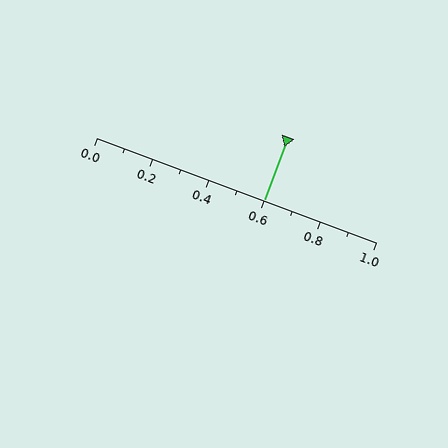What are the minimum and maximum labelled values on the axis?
The axis runs from 0.0 to 1.0.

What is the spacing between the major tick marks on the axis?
The major ticks are spaced 0.2 apart.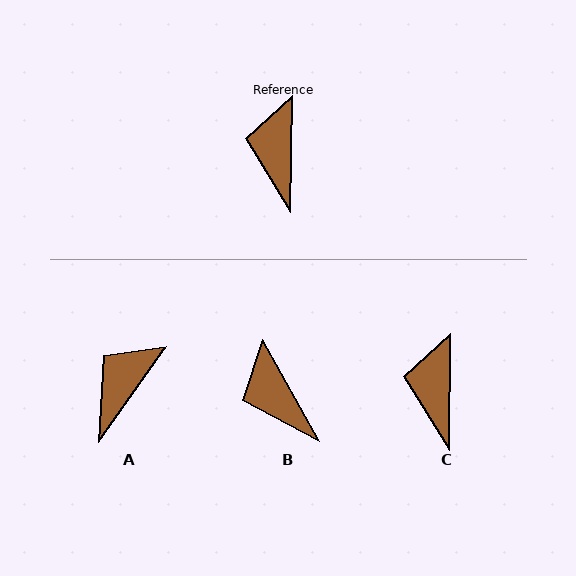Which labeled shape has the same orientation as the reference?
C.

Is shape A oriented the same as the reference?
No, it is off by about 34 degrees.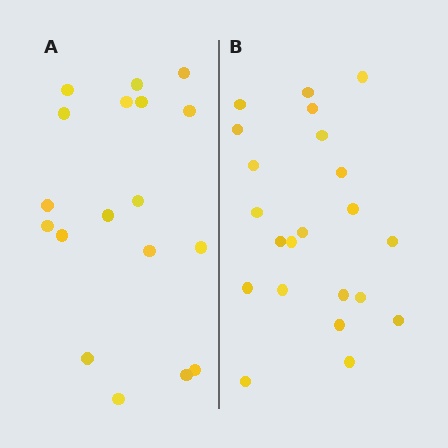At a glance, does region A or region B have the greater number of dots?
Region B (the right region) has more dots.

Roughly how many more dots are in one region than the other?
Region B has about 4 more dots than region A.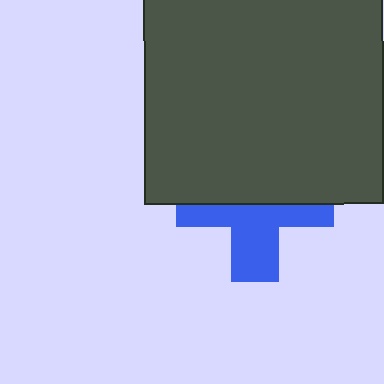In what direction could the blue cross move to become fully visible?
The blue cross could move down. That would shift it out from behind the dark gray square entirely.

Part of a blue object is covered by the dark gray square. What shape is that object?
It is a cross.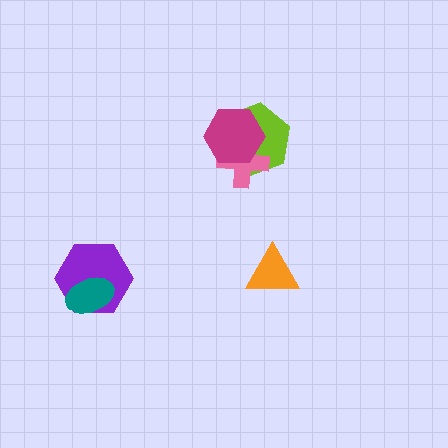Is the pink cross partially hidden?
Yes, it is partially covered by another shape.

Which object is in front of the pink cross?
The magenta hexagon is in front of the pink cross.